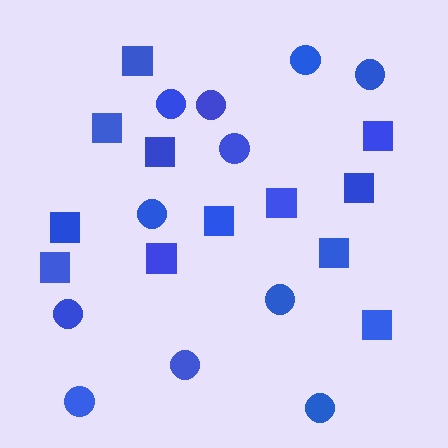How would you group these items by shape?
There are 2 groups: one group of squares (12) and one group of circles (11).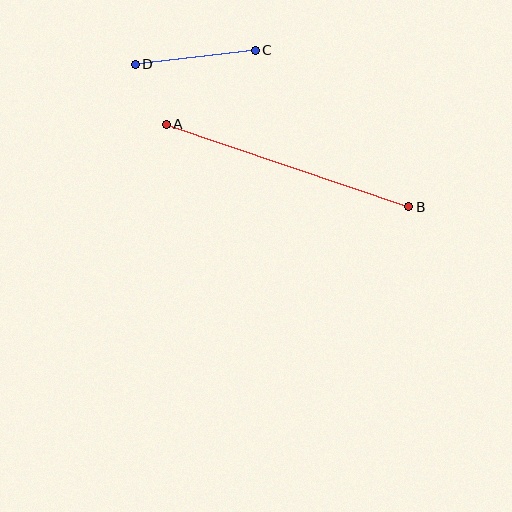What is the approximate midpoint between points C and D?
The midpoint is at approximately (195, 57) pixels.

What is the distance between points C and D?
The distance is approximately 121 pixels.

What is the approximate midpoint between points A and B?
The midpoint is at approximately (287, 165) pixels.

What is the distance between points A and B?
The distance is approximately 256 pixels.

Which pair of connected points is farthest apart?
Points A and B are farthest apart.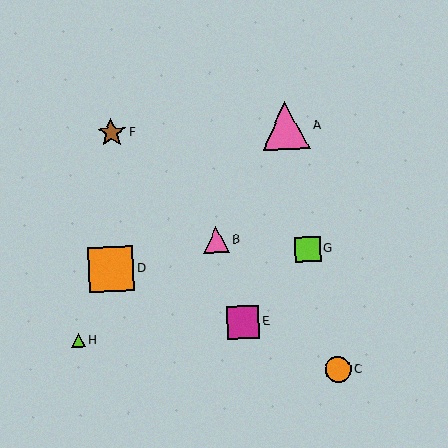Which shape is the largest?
The pink triangle (labeled A) is the largest.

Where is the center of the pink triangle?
The center of the pink triangle is at (216, 240).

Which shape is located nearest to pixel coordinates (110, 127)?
The brown star (labeled F) at (111, 133) is nearest to that location.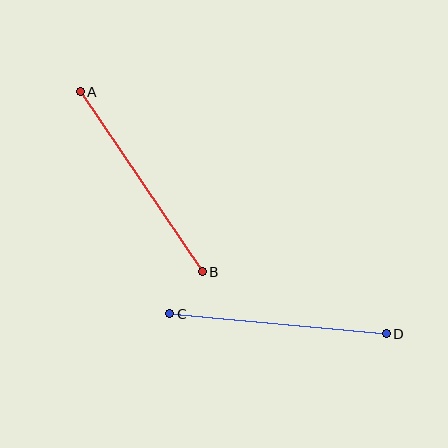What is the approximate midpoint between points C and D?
The midpoint is at approximately (278, 324) pixels.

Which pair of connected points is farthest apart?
Points C and D are farthest apart.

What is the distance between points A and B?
The distance is approximately 217 pixels.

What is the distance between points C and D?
The distance is approximately 217 pixels.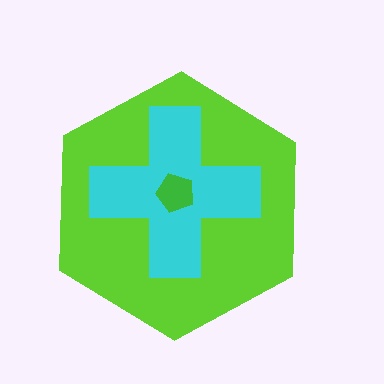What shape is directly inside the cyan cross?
The green pentagon.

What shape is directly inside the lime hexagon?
The cyan cross.